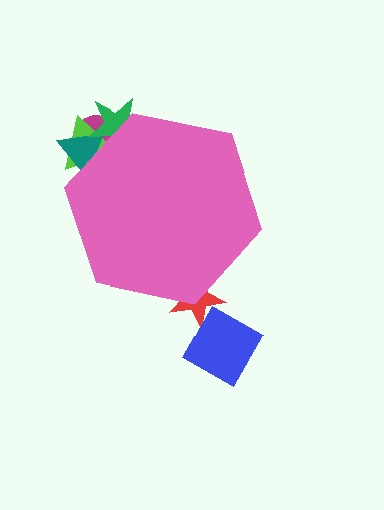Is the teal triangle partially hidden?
Yes, the teal triangle is partially hidden behind the pink hexagon.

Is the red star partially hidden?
Yes, the red star is partially hidden behind the pink hexagon.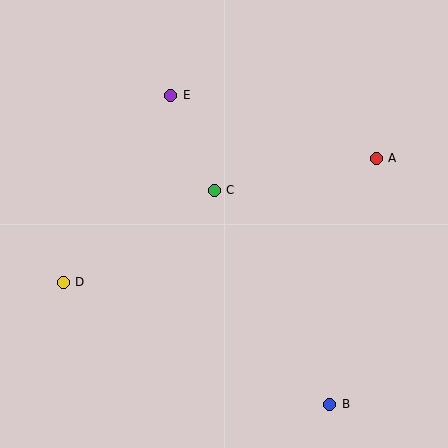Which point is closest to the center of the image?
Point C at (214, 190) is closest to the center.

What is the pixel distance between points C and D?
The distance between C and D is 177 pixels.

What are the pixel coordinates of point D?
Point D is at (63, 282).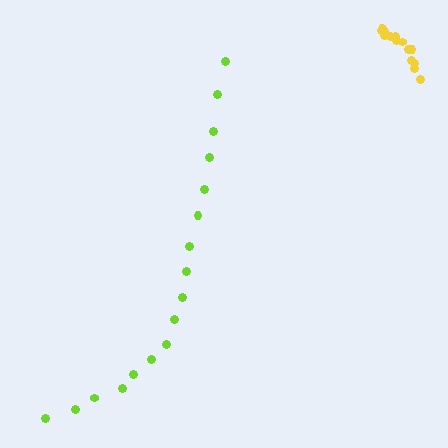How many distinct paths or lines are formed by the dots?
There are 2 distinct paths.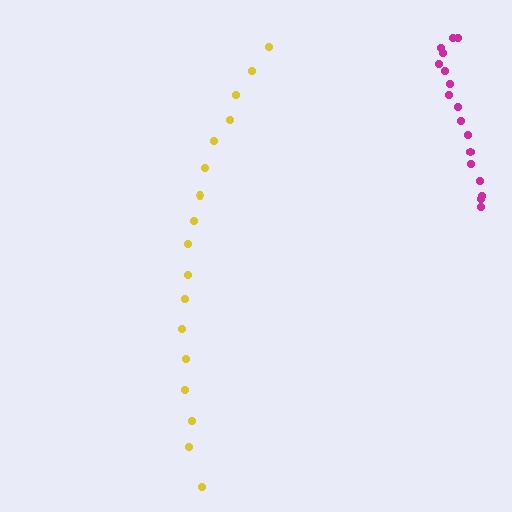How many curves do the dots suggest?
There are 2 distinct paths.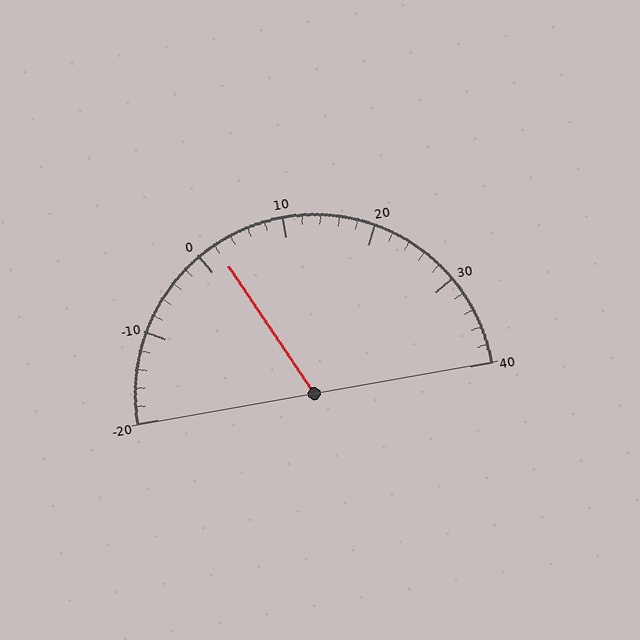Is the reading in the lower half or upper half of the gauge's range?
The reading is in the lower half of the range (-20 to 40).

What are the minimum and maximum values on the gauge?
The gauge ranges from -20 to 40.